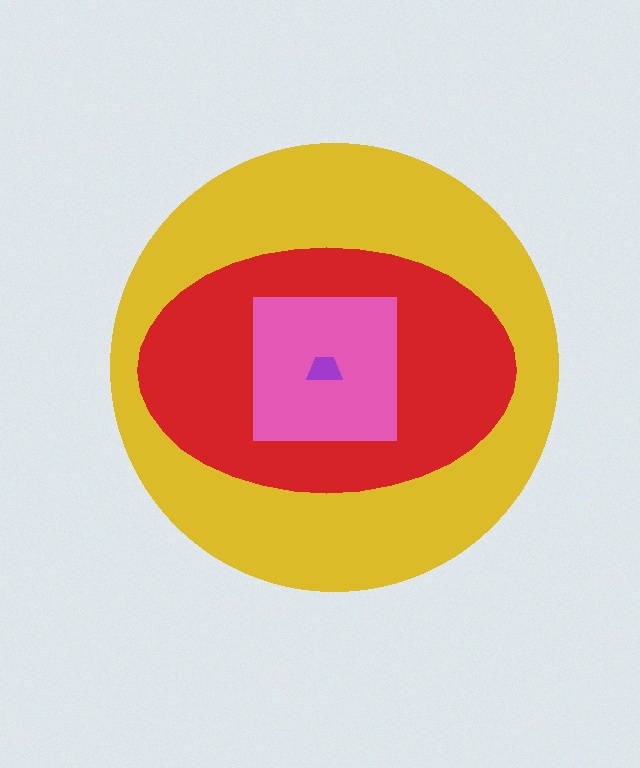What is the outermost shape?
The yellow circle.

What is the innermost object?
The purple trapezoid.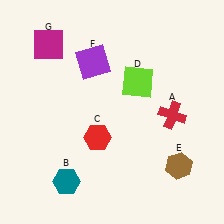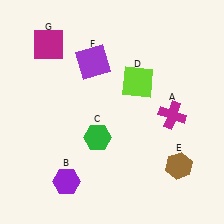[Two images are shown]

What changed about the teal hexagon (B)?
In Image 1, B is teal. In Image 2, it changed to purple.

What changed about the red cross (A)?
In Image 1, A is red. In Image 2, it changed to magenta.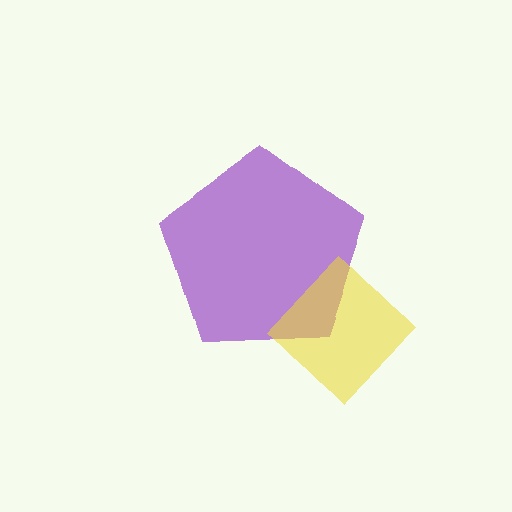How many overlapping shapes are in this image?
There are 2 overlapping shapes in the image.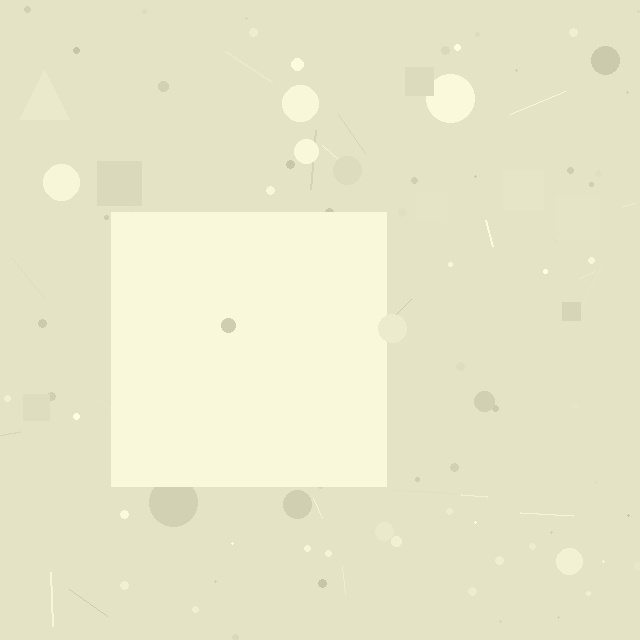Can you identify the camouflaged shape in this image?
The camouflaged shape is a square.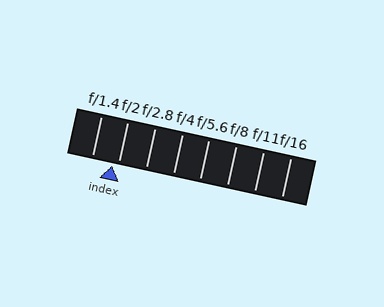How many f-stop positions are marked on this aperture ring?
There are 8 f-stop positions marked.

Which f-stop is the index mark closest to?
The index mark is closest to f/2.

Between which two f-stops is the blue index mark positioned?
The index mark is between f/1.4 and f/2.